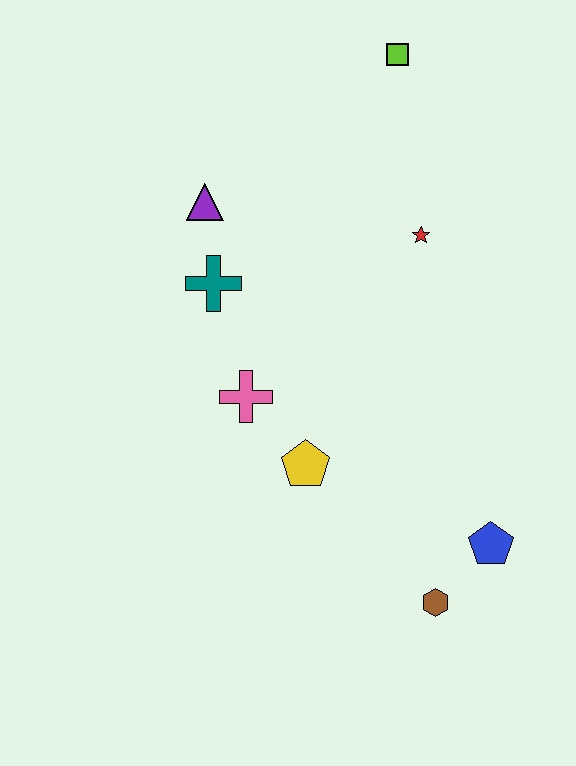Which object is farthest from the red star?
The brown hexagon is farthest from the red star.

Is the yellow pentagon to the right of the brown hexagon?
No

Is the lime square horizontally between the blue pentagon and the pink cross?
Yes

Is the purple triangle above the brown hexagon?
Yes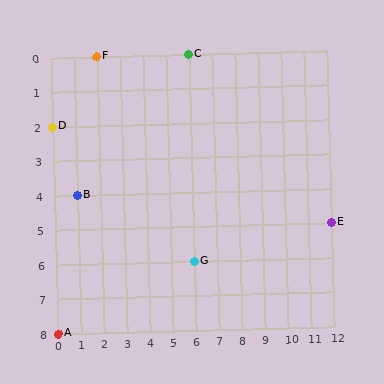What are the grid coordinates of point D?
Point D is at grid coordinates (0, 2).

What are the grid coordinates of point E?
Point E is at grid coordinates (12, 5).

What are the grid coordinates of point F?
Point F is at grid coordinates (2, 0).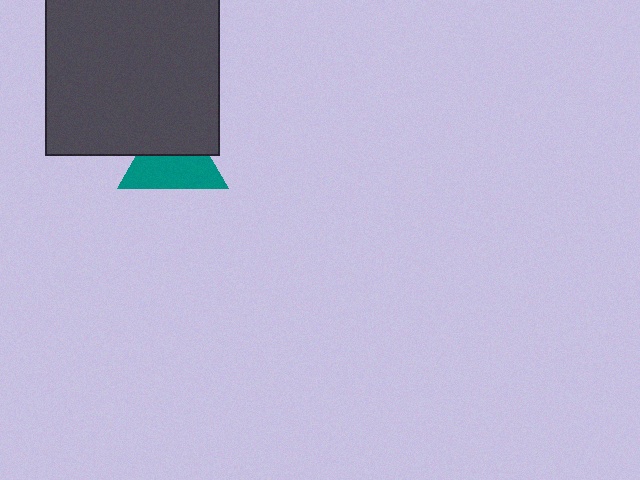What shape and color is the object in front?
The object in front is a dark gray square.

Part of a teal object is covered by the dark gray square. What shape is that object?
It is a triangle.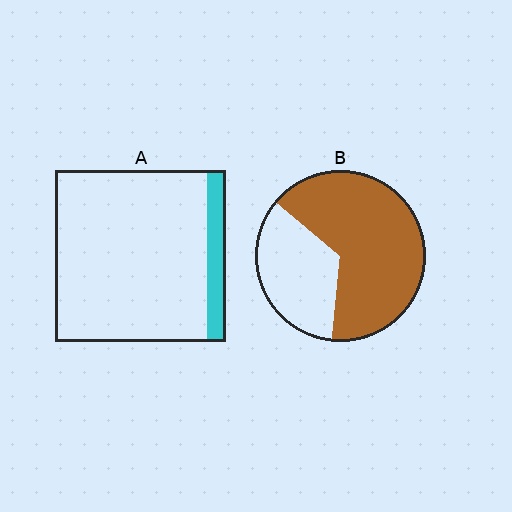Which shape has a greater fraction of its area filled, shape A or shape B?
Shape B.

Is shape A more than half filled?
No.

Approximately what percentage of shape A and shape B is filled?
A is approximately 10% and B is approximately 65%.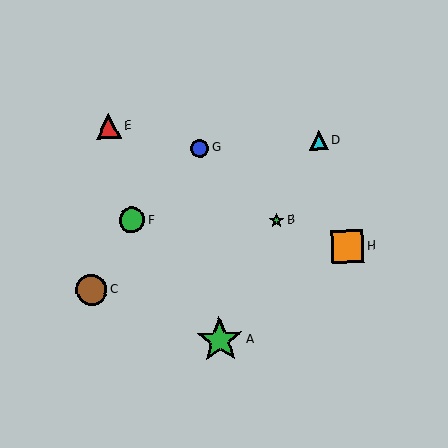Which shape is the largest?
The green star (labeled A) is the largest.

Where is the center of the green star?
The center of the green star is at (220, 340).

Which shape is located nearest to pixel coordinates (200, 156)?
The blue circle (labeled G) at (200, 148) is nearest to that location.